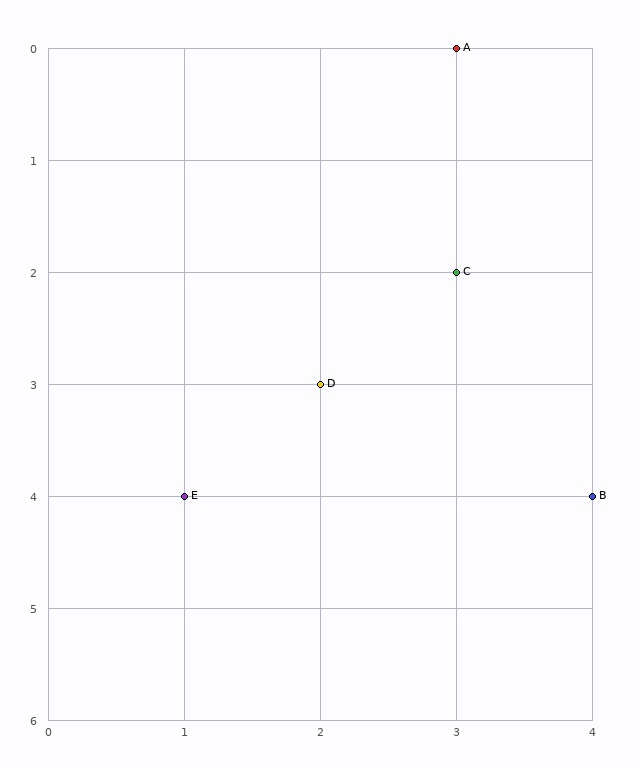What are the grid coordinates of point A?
Point A is at grid coordinates (3, 0).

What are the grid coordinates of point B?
Point B is at grid coordinates (4, 4).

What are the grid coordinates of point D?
Point D is at grid coordinates (2, 3).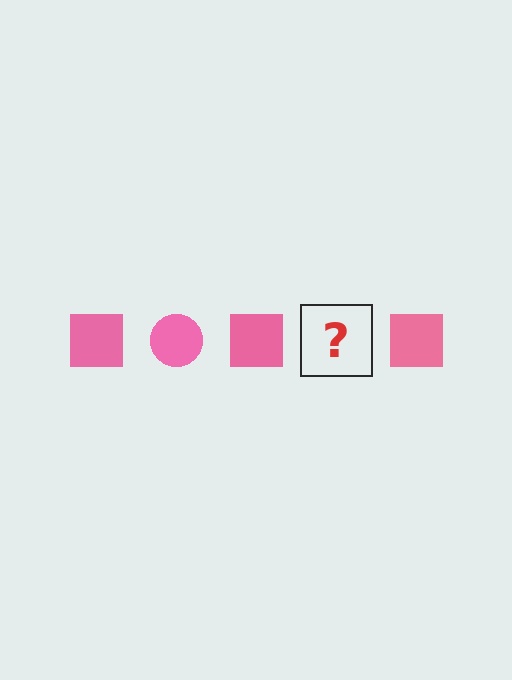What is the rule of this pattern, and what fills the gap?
The rule is that the pattern cycles through square, circle shapes in pink. The gap should be filled with a pink circle.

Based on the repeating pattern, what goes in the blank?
The blank should be a pink circle.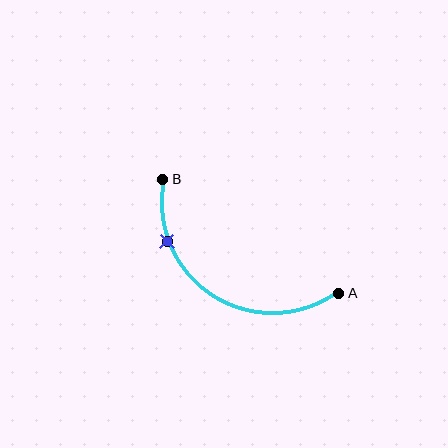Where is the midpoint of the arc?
The arc midpoint is the point on the curve farthest from the straight line joining A and B. It sits below that line.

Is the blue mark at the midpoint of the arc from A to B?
No. The blue mark lies on the arc but is closer to endpoint B. The arc midpoint would be at the point on the curve equidistant along the arc from both A and B.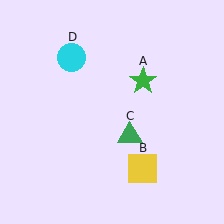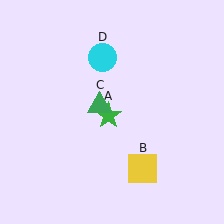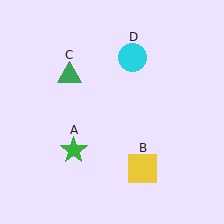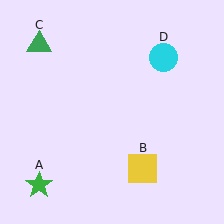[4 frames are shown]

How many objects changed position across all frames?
3 objects changed position: green star (object A), green triangle (object C), cyan circle (object D).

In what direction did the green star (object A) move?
The green star (object A) moved down and to the left.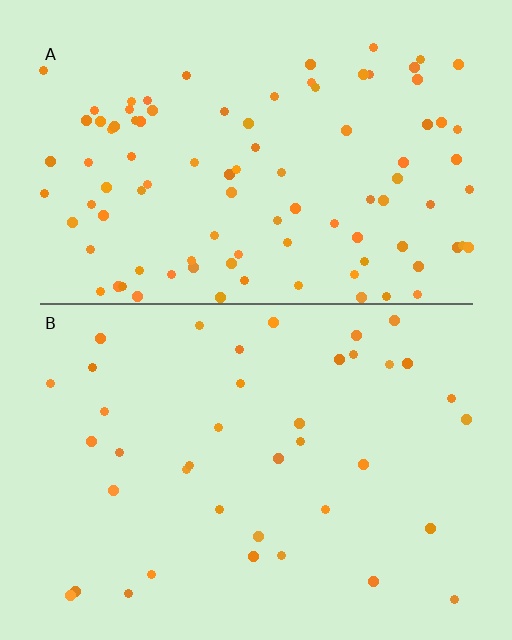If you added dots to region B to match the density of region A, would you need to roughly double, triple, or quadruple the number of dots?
Approximately double.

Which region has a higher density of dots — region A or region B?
A (the top).